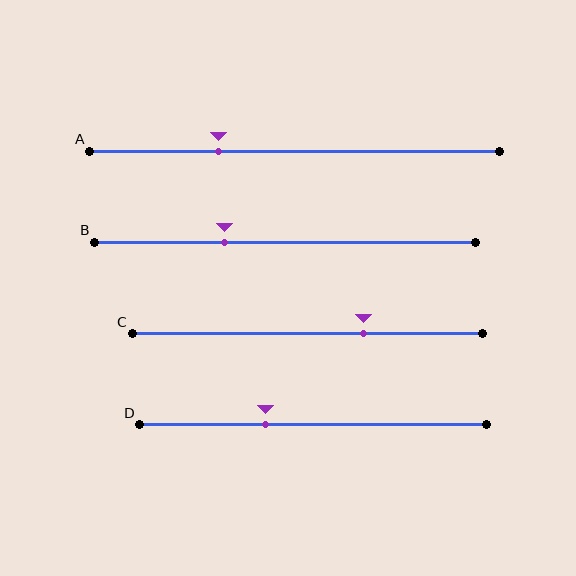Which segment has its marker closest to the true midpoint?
Segment D has its marker closest to the true midpoint.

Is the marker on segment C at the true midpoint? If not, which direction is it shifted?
No, the marker on segment C is shifted to the right by about 16% of the segment length.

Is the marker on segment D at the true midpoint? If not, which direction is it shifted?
No, the marker on segment D is shifted to the left by about 14% of the segment length.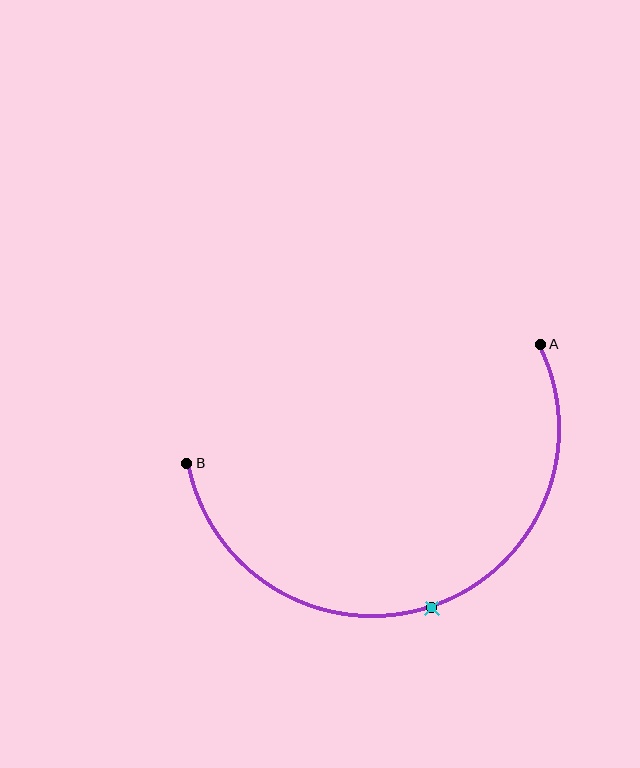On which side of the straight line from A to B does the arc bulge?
The arc bulges below the straight line connecting A and B.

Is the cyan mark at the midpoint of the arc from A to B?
Yes. The cyan mark lies on the arc at equal arc-length from both A and B — it is the arc midpoint.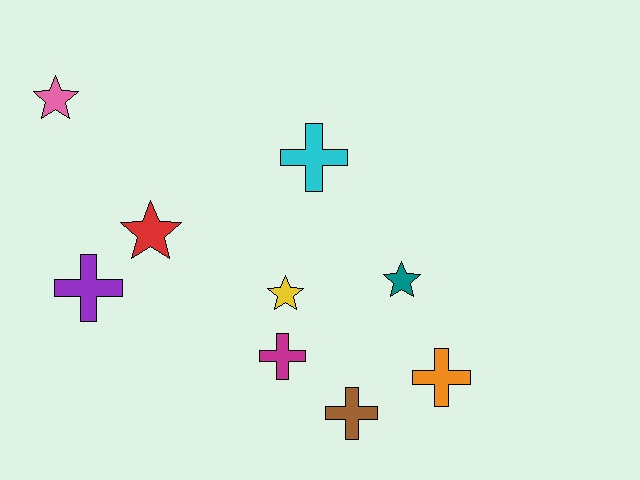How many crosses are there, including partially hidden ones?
There are 5 crosses.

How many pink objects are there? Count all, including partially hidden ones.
There is 1 pink object.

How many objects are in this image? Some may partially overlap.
There are 9 objects.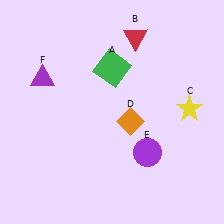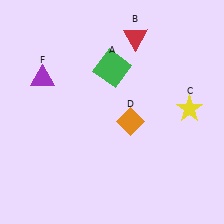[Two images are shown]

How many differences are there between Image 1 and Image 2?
There is 1 difference between the two images.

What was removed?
The purple circle (E) was removed in Image 2.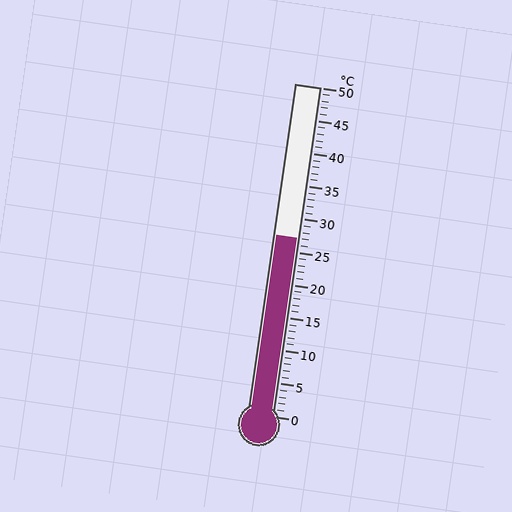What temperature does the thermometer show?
The thermometer shows approximately 27°C.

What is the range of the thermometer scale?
The thermometer scale ranges from 0°C to 50°C.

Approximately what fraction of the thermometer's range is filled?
The thermometer is filled to approximately 55% of its range.